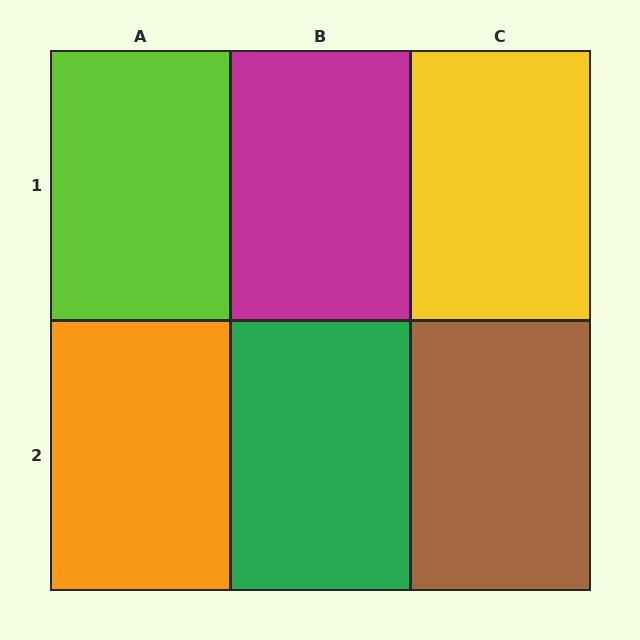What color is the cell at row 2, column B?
Green.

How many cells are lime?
1 cell is lime.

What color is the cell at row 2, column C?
Brown.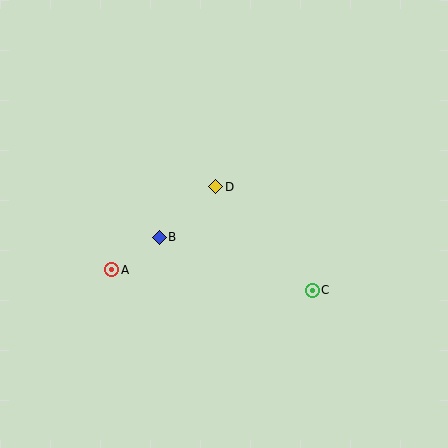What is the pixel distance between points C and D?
The distance between C and D is 141 pixels.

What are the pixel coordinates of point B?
Point B is at (159, 237).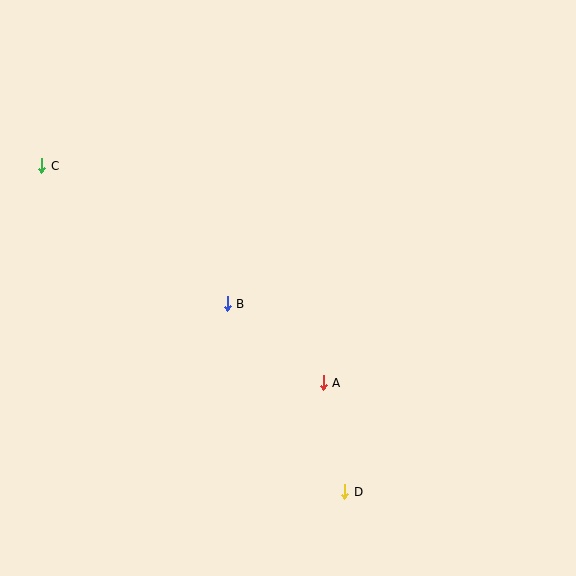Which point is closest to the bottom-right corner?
Point D is closest to the bottom-right corner.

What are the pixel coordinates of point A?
Point A is at (323, 383).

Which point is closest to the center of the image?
Point B at (227, 304) is closest to the center.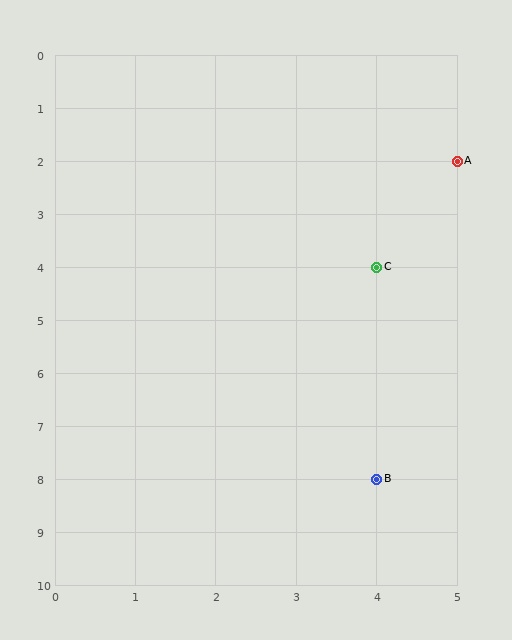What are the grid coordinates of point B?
Point B is at grid coordinates (4, 8).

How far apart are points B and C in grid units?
Points B and C are 4 rows apart.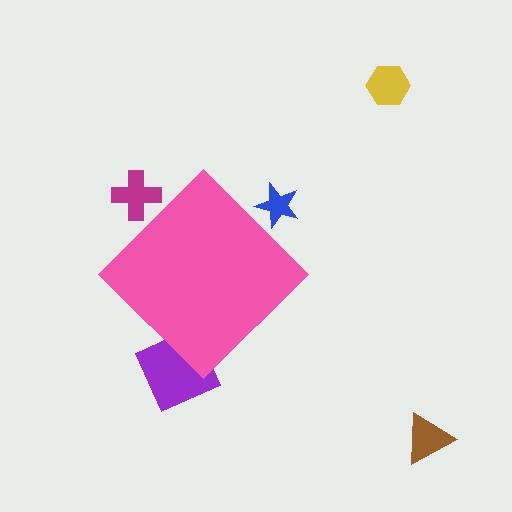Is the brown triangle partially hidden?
No, the brown triangle is fully visible.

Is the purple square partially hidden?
Yes, the purple square is partially hidden behind the pink diamond.